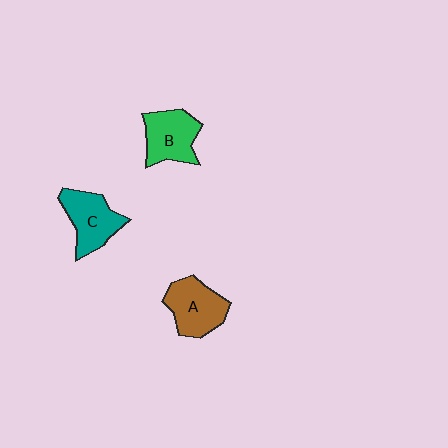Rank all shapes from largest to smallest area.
From largest to smallest: A (brown), C (teal), B (green).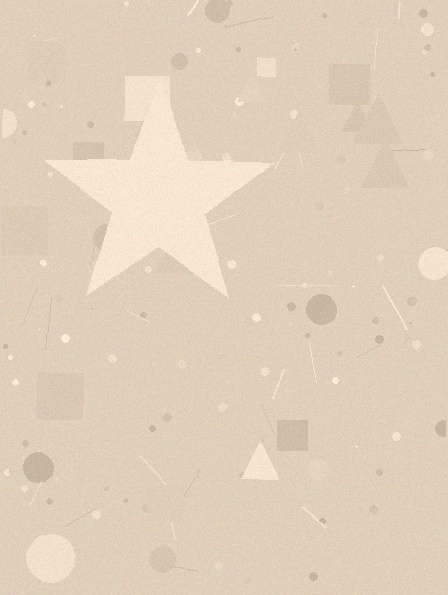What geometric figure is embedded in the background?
A star is embedded in the background.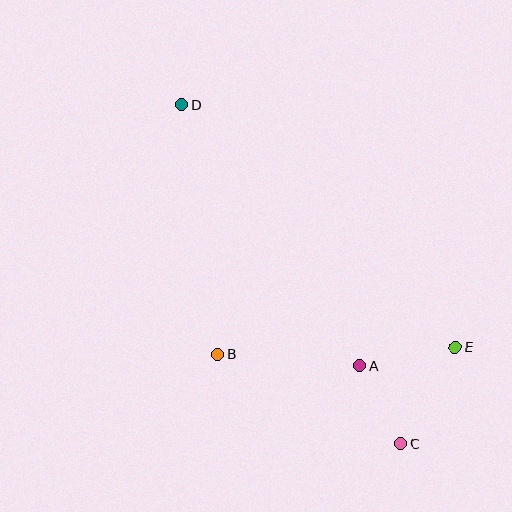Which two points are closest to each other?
Points A and C are closest to each other.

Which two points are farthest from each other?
Points C and D are farthest from each other.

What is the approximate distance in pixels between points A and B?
The distance between A and B is approximately 142 pixels.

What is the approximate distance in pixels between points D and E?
The distance between D and E is approximately 365 pixels.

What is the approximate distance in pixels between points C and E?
The distance between C and E is approximately 111 pixels.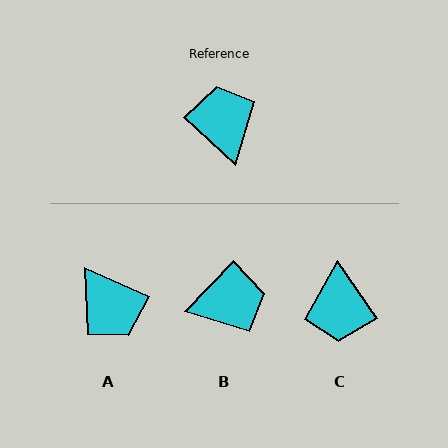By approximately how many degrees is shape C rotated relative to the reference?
Approximately 168 degrees counter-clockwise.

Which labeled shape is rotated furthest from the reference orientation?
C, about 168 degrees away.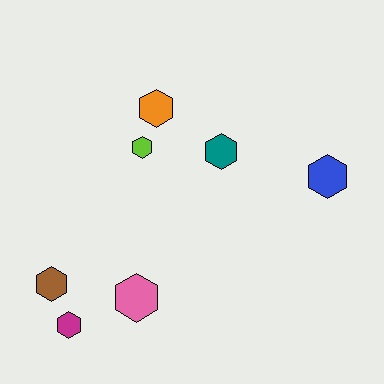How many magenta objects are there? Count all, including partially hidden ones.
There is 1 magenta object.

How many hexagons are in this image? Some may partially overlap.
There are 7 hexagons.